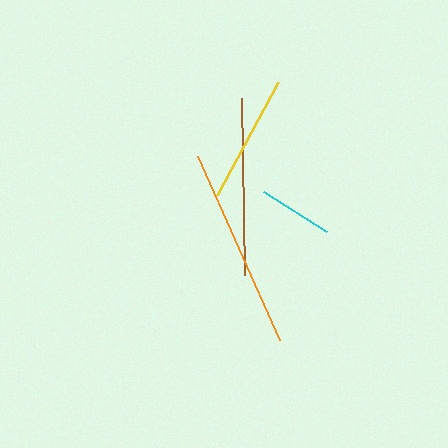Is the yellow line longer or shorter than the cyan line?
The yellow line is longer than the cyan line.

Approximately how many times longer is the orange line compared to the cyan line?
The orange line is approximately 2.7 times the length of the cyan line.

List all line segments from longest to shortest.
From longest to shortest: orange, brown, yellow, cyan.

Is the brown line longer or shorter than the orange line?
The orange line is longer than the brown line.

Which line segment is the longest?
The orange line is the longest at approximately 201 pixels.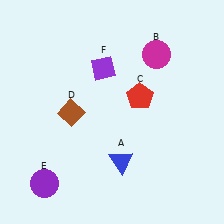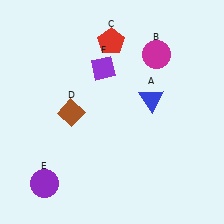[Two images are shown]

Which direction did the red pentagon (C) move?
The red pentagon (C) moved up.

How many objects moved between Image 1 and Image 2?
2 objects moved between the two images.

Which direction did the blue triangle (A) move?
The blue triangle (A) moved up.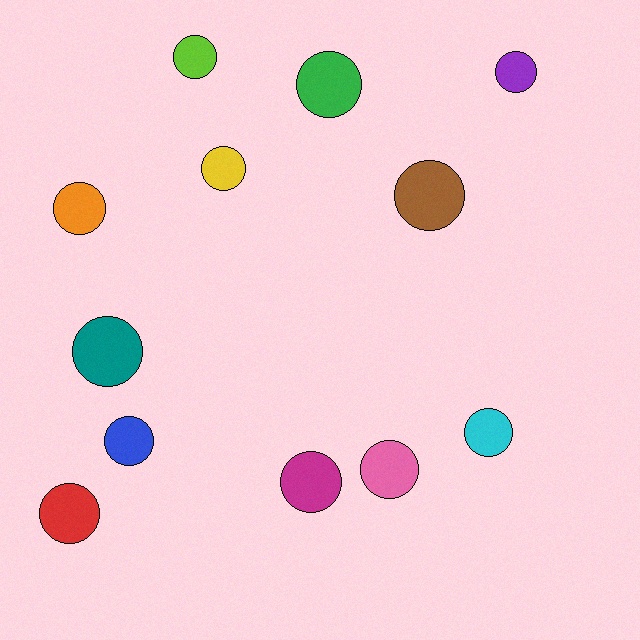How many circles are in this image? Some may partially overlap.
There are 12 circles.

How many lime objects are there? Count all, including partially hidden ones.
There is 1 lime object.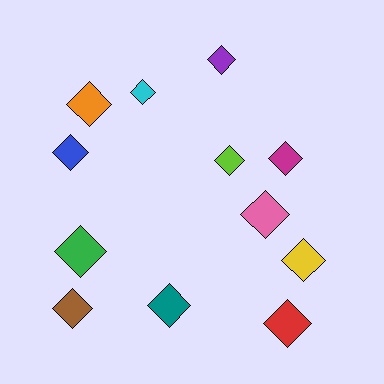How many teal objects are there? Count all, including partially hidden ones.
There is 1 teal object.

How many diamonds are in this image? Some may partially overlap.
There are 12 diamonds.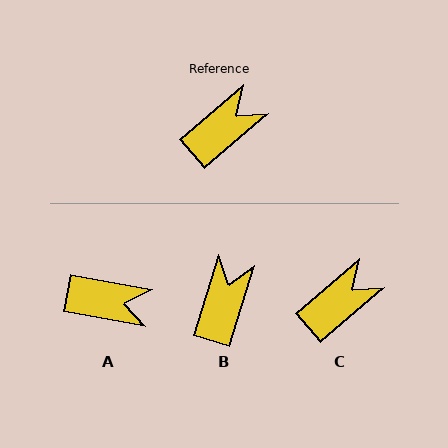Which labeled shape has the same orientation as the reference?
C.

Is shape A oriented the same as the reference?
No, it is off by about 52 degrees.